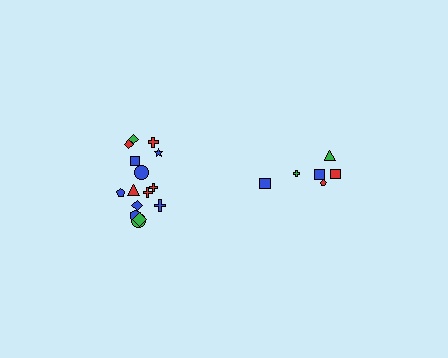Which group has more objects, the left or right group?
The left group.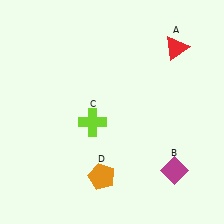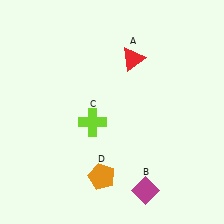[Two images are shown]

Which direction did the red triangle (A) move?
The red triangle (A) moved left.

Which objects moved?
The objects that moved are: the red triangle (A), the magenta diamond (B).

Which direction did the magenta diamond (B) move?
The magenta diamond (B) moved left.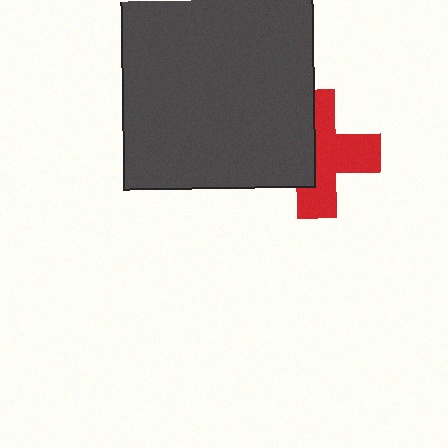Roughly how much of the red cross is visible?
About half of it is visible (roughly 56%).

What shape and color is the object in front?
The object in front is a dark gray square.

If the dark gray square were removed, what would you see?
You would see the complete red cross.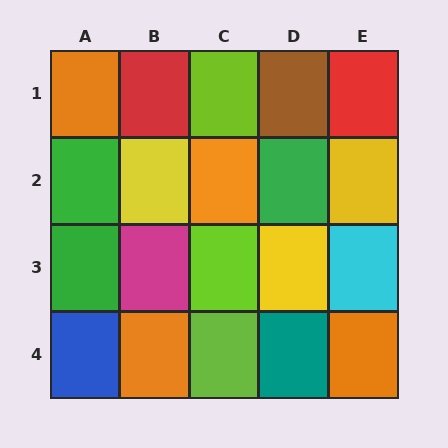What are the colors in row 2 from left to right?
Green, yellow, orange, green, yellow.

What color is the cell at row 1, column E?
Red.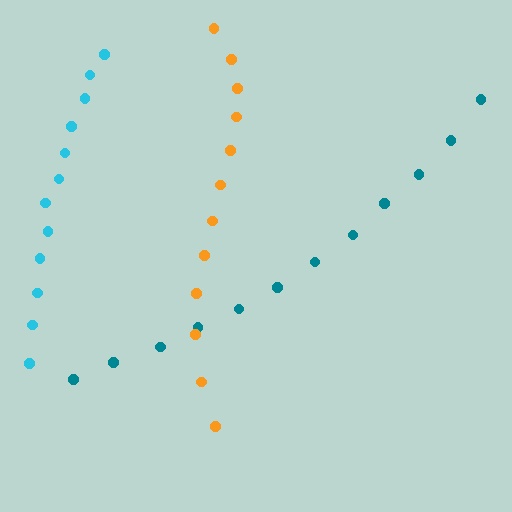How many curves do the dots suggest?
There are 3 distinct paths.